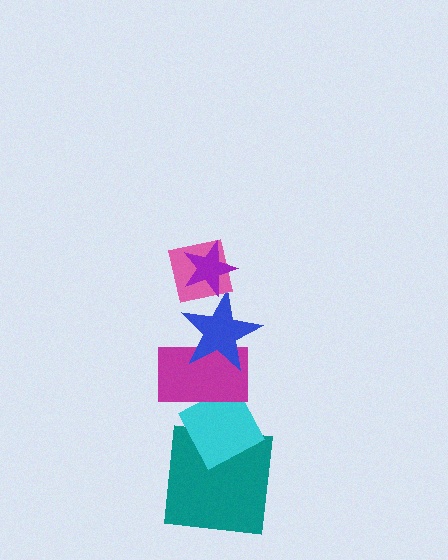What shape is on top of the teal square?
The cyan diamond is on top of the teal square.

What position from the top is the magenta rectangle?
The magenta rectangle is 4th from the top.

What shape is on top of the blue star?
The pink square is on top of the blue star.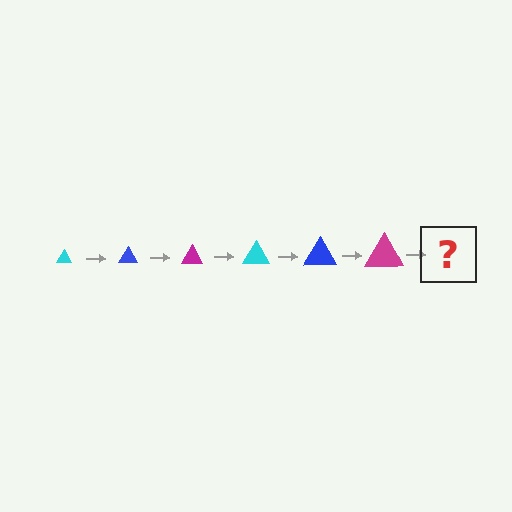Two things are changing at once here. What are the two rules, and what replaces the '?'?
The two rules are that the triangle grows larger each step and the color cycles through cyan, blue, and magenta. The '?' should be a cyan triangle, larger than the previous one.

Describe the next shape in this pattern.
It should be a cyan triangle, larger than the previous one.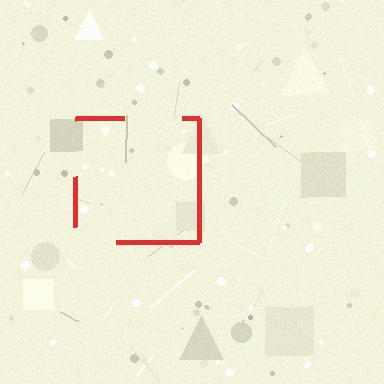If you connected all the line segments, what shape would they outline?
They would outline a square.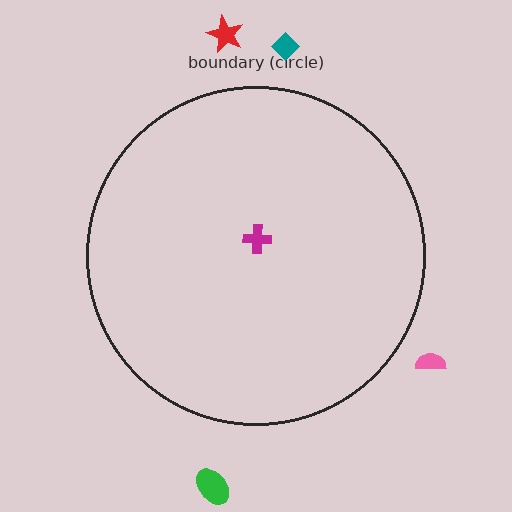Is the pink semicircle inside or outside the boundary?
Outside.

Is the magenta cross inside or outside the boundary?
Inside.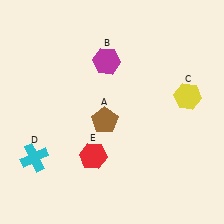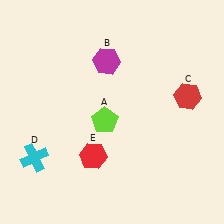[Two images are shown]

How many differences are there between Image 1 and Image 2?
There are 2 differences between the two images.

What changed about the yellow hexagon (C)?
In Image 1, C is yellow. In Image 2, it changed to red.